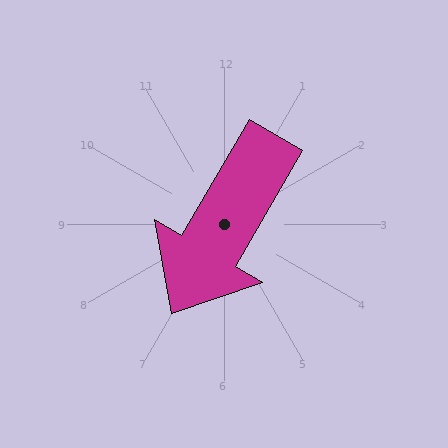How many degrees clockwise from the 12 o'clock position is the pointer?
Approximately 210 degrees.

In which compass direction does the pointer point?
Southwest.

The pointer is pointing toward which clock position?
Roughly 7 o'clock.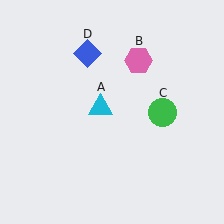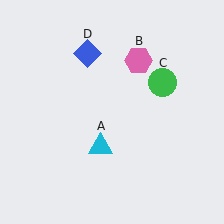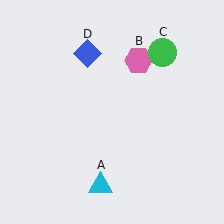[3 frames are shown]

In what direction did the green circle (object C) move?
The green circle (object C) moved up.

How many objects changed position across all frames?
2 objects changed position: cyan triangle (object A), green circle (object C).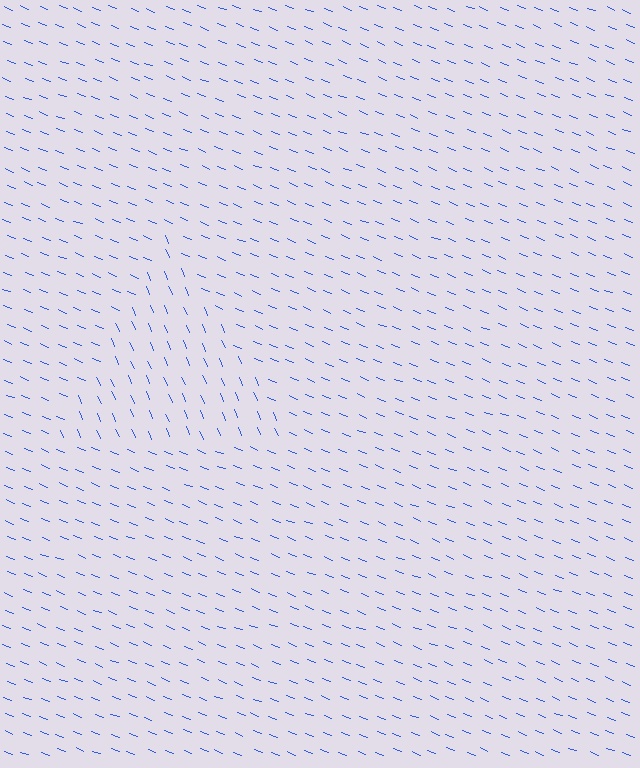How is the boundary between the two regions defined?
The boundary is defined purely by a change in line orientation (approximately 45 degrees difference). All lines are the same color and thickness.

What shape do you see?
I see a triangle.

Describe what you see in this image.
The image is filled with small blue line segments. A triangle region in the image has lines oriented differently from the surrounding lines, creating a visible texture boundary.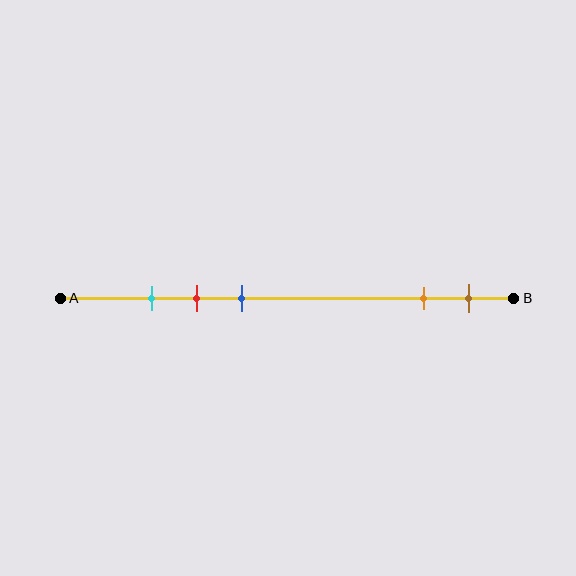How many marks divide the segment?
There are 5 marks dividing the segment.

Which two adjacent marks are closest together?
The cyan and red marks are the closest adjacent pair.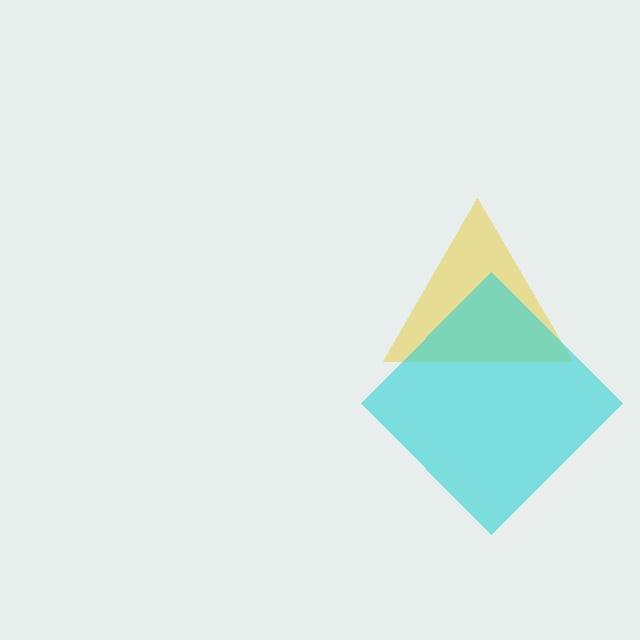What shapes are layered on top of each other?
The layered shapes are: a yellow triangle, a cyan diamond.